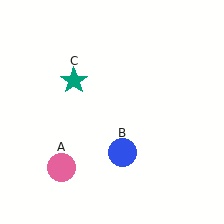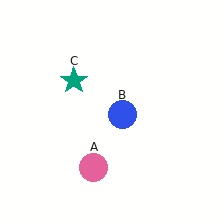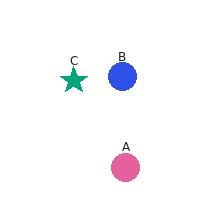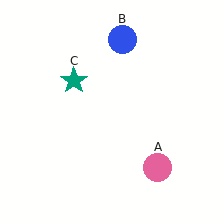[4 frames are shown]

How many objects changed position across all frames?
2 objects changed position: pink circle (object A), blue circle (object B).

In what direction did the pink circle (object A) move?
The pink circle (object A) moved right.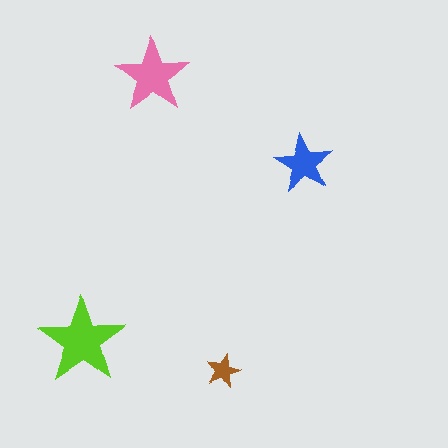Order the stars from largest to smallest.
the lime one, the pink one, the blue one, the brown one.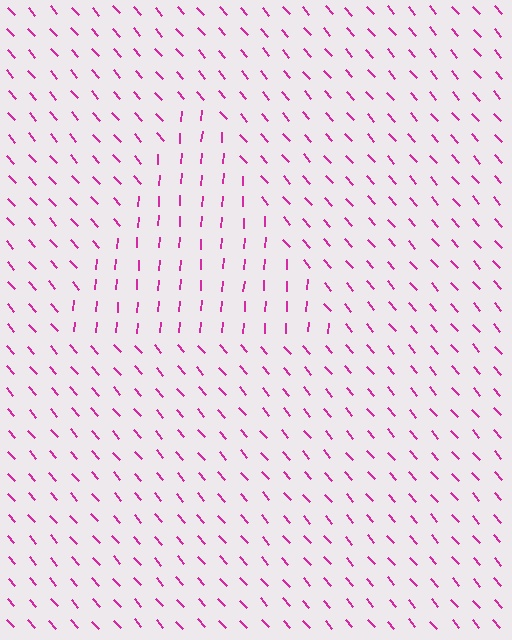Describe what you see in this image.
The image is filled with small magenta line segments. A triangle region in the image has lines oriented differently from the surrounding lines, creating a visible texture boundary.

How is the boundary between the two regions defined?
The boundary is defined purely by a change in line orientation (approximately 45 degrees difference). All lines are the same color and thickness.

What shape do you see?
I see a triangle.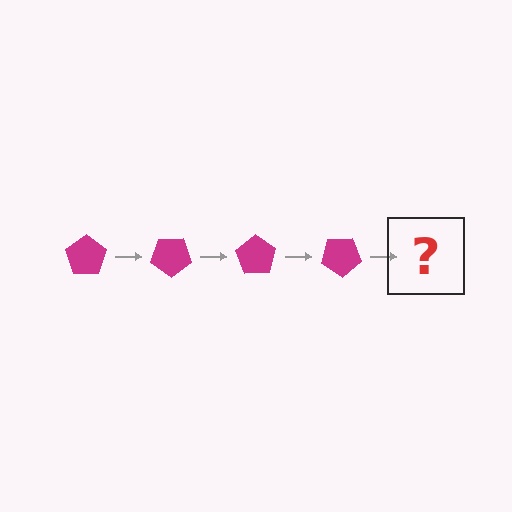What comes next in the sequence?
The next element should be a magenta pentagon rotated 140 degrees.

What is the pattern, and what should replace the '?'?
The pattern is that the pentagon rotates 35 degrees each step. The '?' should be a magenta pentagon rotated 140 degrees.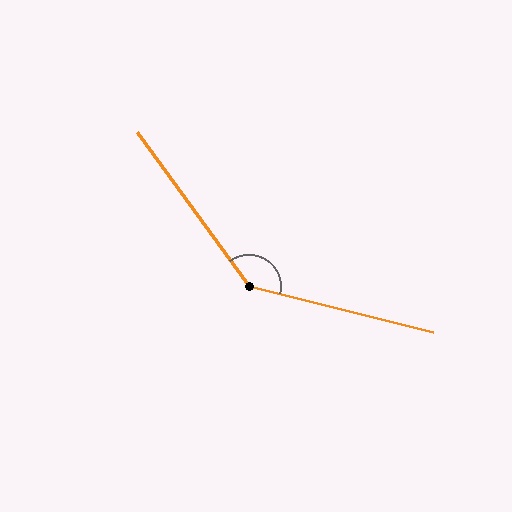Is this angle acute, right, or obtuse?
It is obtuse.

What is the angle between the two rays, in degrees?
Approximately 140 degrees.